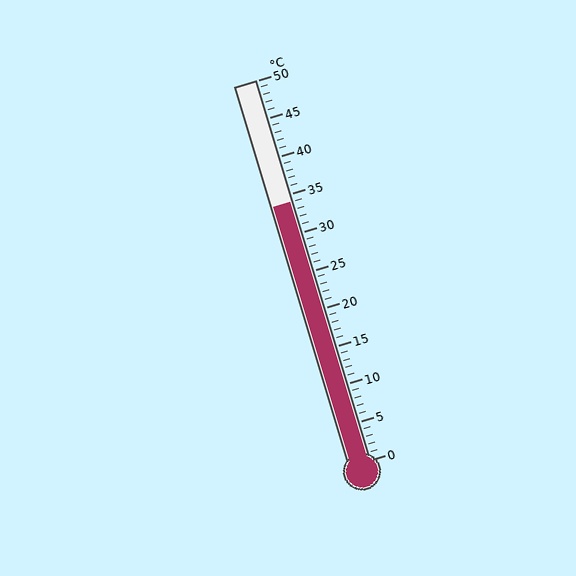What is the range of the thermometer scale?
The thermometer scale ranges from 0°C to 50°C.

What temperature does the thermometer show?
The thermometer shows approximately 34°C.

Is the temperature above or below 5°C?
The temperature is above 5°C.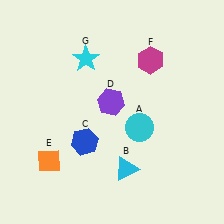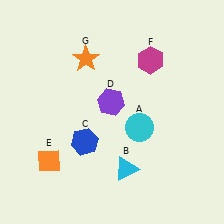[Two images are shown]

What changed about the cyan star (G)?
In Image 1, G is cyan. In Image 2, it changed to orange.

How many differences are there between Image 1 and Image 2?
There is 1 difference between the two images.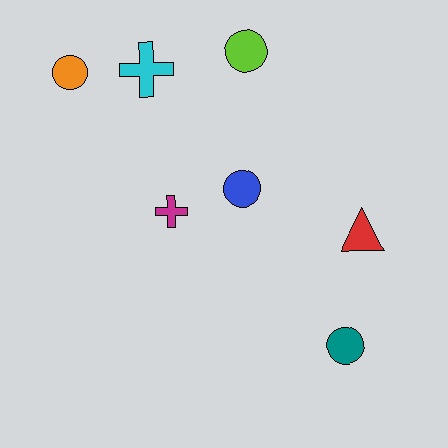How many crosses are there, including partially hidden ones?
There are 2 crosses.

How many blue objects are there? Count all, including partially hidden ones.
There is 1 blue object.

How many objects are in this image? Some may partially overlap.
There are 7 objects.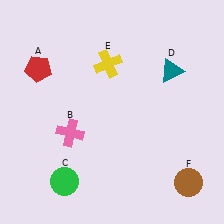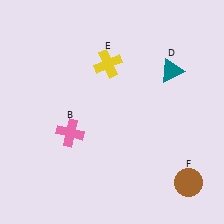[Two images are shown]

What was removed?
The red pentagon (A), the green circle (C) were removed in Image 2.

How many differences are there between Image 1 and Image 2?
There are 2 differences between the two images.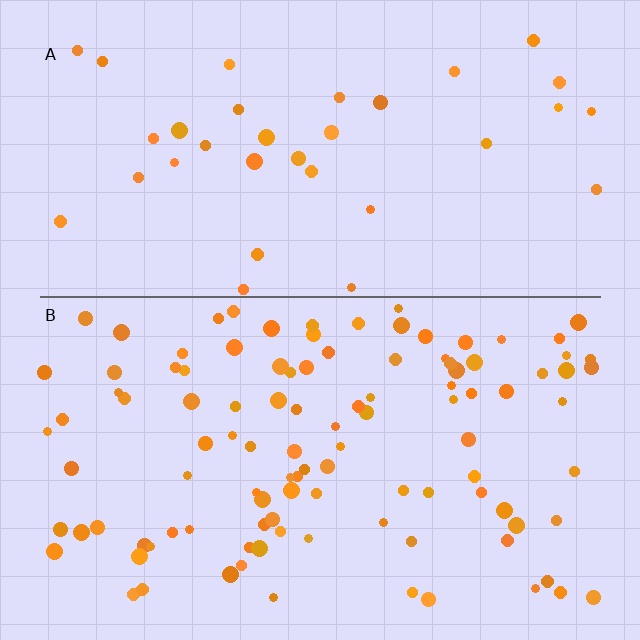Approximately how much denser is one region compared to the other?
Approximately 3.2× — region B over region A.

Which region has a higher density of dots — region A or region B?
B (the bottom).